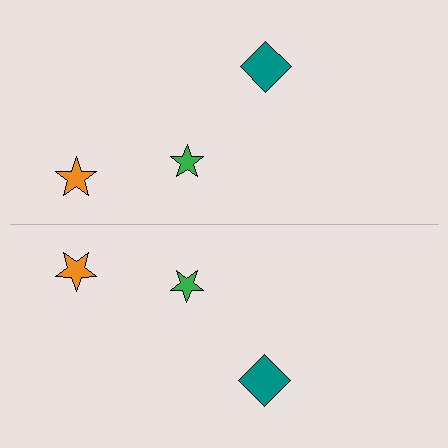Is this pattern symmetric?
Yes, this pattern has bilateral (reflection) symmetry.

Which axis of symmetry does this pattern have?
The pattern has a horizontal axis of symmetry running through the center of the image.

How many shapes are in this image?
There are 6 shapes in this image.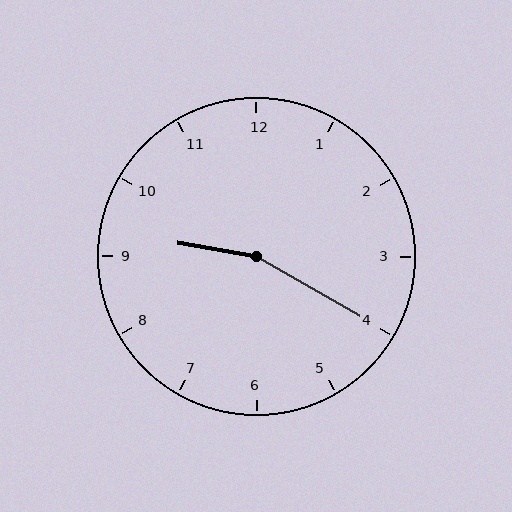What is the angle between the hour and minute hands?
Approximately 160 degrees.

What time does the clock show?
9:20.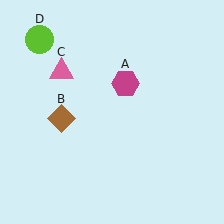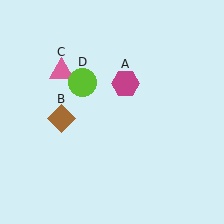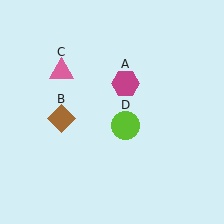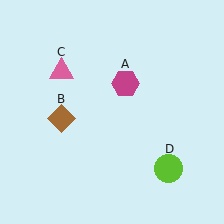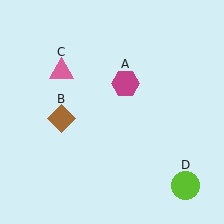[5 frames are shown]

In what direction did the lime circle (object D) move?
The lime circle (object D) moved down and to the right.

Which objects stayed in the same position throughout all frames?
Magenta hexagon (object A) and brown diamond (object B) and pink triangle (object C) remained stationary.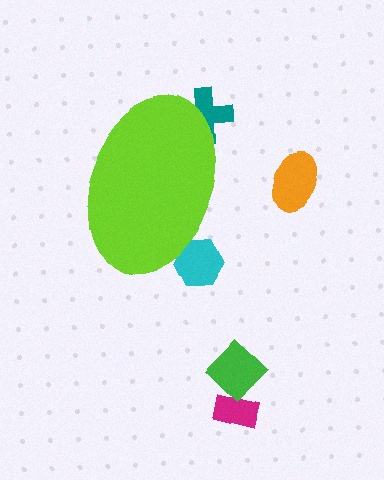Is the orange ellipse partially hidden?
No, the orange ellipse is fully visible.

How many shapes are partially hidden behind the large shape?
2 shapes are partially hidden.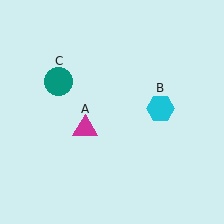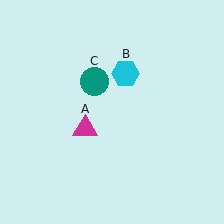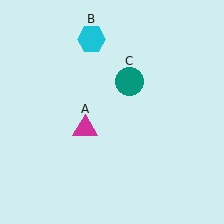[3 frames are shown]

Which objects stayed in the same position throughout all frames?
Magenta triangle (object A) remained stationary.